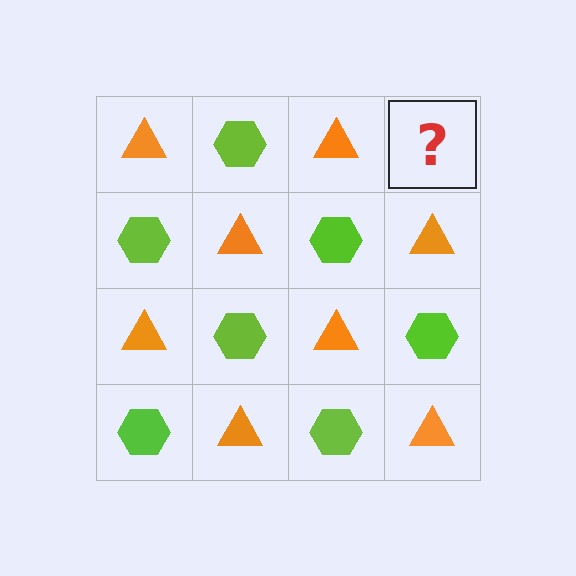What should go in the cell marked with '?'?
The missing cell should contain a lime hexagon.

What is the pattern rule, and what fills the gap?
The rule is that it alternates orange triangle and lime hexagon in a checkerboard pattern. The gap should be filled with a lime hexagon.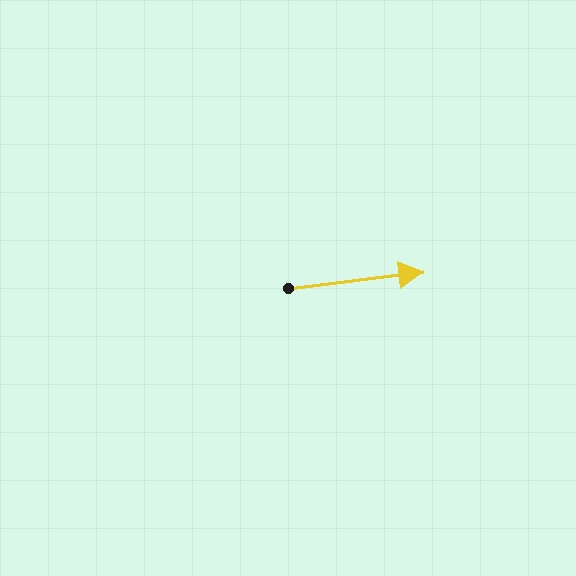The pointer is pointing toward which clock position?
Roughly 3 o'clock.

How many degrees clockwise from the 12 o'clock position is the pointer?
Approximately 83 degrees.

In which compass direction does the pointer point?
East.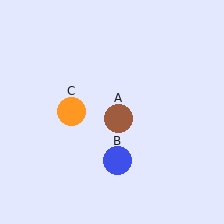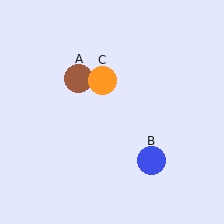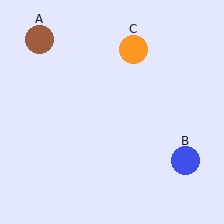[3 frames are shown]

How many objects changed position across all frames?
3 objects changed position: brown circle (object A), blue circle (object B), orange circle (object C).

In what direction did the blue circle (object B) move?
The blue circle (object B) moved right.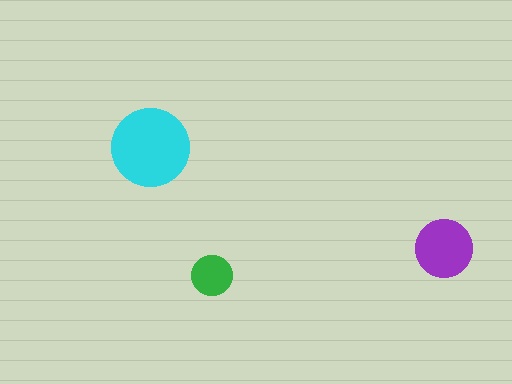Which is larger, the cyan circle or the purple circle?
The cyan one.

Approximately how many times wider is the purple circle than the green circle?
About 1.5 times wider.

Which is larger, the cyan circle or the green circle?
The cyan one.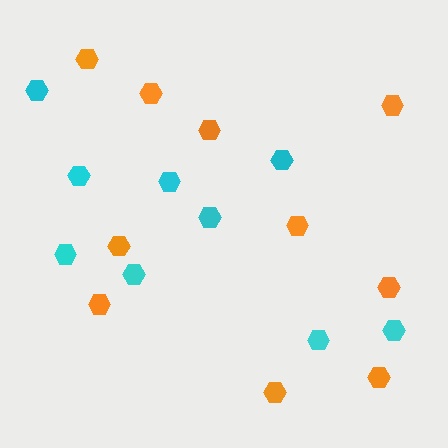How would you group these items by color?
There are 2 groups: one group of orange hexagons (10) and one group of cyan hexagons (9).